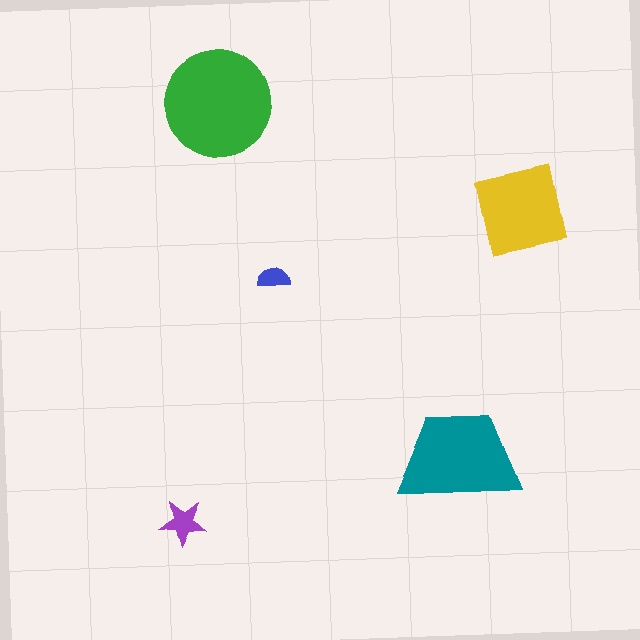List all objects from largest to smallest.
The green circle, the teal trapezoid, the yellow square, the purple star, the blue semicircle.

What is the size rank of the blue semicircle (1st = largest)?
5th.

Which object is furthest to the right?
The yellow square is rightmost.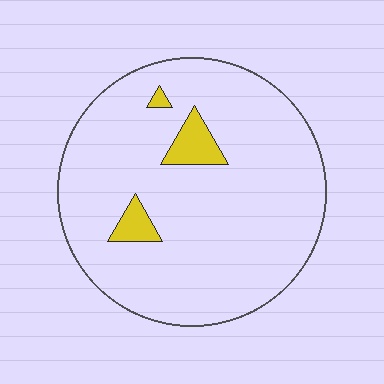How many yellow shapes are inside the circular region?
3.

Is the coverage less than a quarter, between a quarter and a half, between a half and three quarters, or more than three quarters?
Less than a quarter.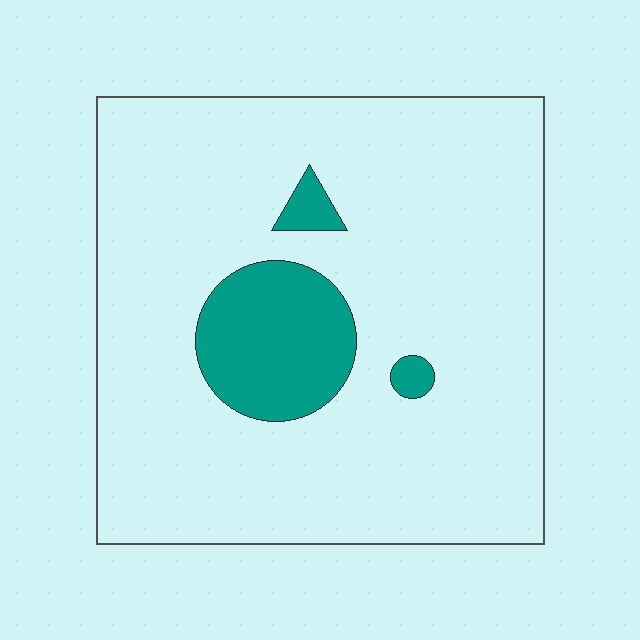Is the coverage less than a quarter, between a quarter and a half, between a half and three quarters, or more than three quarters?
Less than a quarter.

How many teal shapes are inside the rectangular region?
3.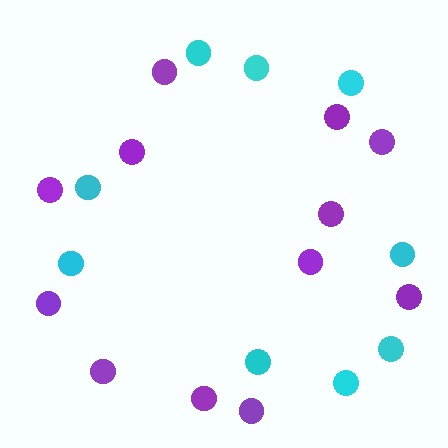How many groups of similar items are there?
There are 2 groups: one group of purple circles (12) and one group of cyan circles (9).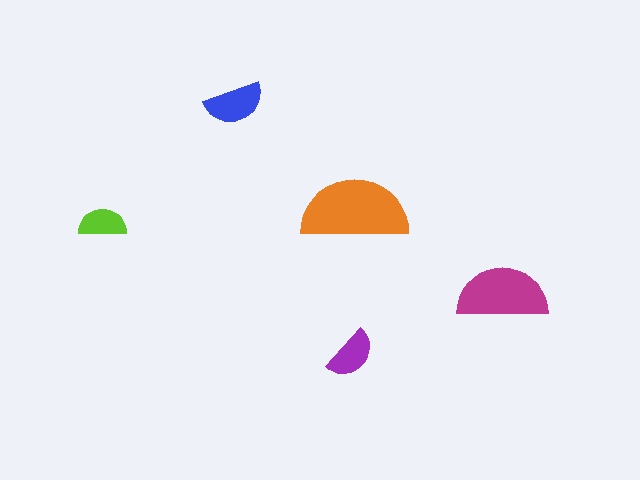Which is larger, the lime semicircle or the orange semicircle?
The orange one.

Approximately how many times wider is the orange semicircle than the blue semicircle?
About 2 times wider.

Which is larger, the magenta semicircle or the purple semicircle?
The magenta one.